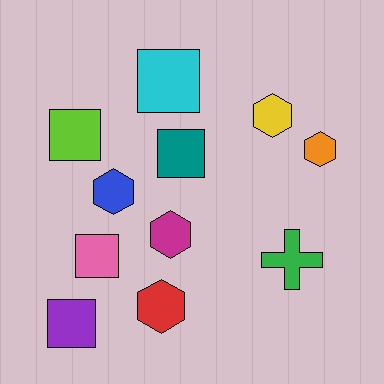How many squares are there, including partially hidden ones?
There are 5 squares.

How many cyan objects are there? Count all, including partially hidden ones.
There is 1 cyan object.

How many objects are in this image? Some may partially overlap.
There are 11 objects.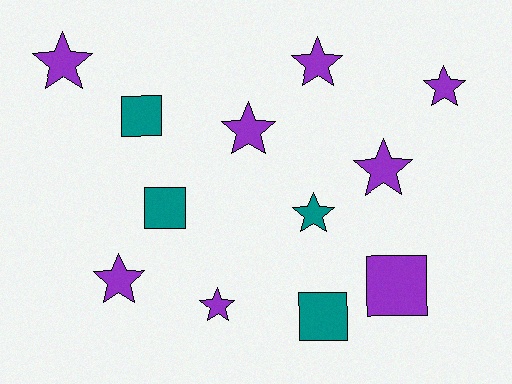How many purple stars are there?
There are 7 purple stars.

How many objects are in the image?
There are 12 objects.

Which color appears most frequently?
Purple, with 8 objects.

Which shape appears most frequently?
Star, with 8 objects.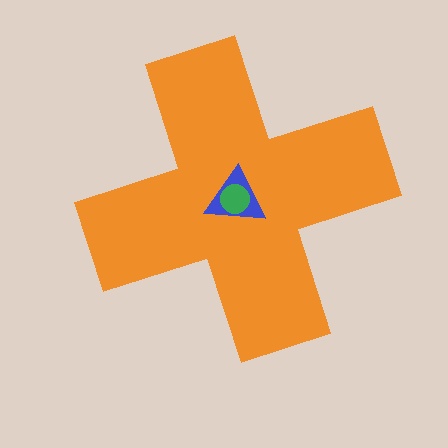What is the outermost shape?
The orange cross.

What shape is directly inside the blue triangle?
The green circle.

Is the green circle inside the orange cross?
Yes.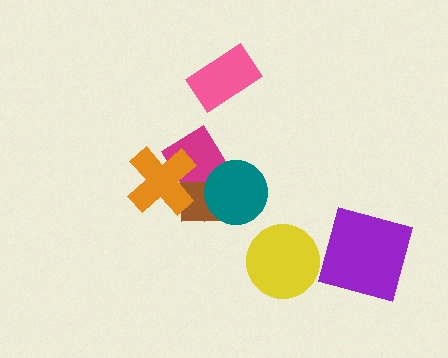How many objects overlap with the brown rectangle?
3 objects overlap with the brown rectangle.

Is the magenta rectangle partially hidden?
Yes, it is partially covered by another shape.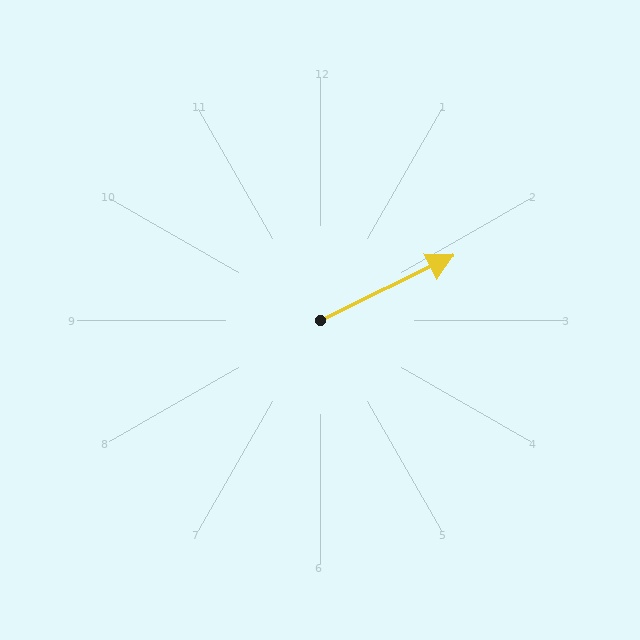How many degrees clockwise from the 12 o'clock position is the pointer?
Approximately 64 degrees.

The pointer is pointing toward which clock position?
Roughly 2 o'clock.